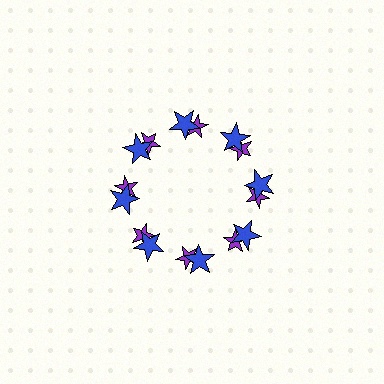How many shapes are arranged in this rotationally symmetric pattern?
There are 16 shapes, arranged in 8 groups of 2.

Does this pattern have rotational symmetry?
Yes, this pattern has 8-fold rotational symmetry. It looks the same after rotating 45 degrees around the center.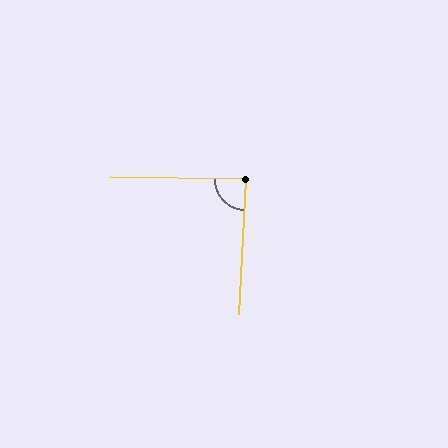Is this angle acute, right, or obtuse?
It is approximately a right angle.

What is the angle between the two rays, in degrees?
Approximately 88 degrees.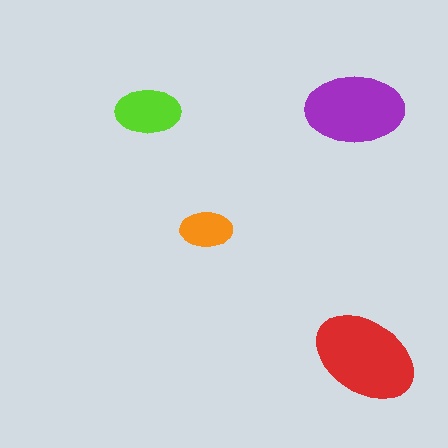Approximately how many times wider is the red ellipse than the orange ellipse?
About 2 times wider.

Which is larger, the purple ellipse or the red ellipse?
The red one.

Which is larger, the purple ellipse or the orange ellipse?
The purple one.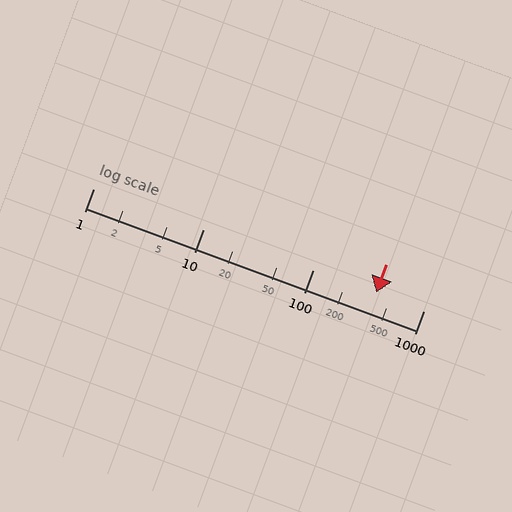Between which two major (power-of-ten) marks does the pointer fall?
The pointer is between 100 and 1000.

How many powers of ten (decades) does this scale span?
The scale spans 3 decades, from 1 to 1000.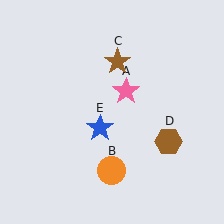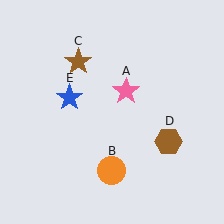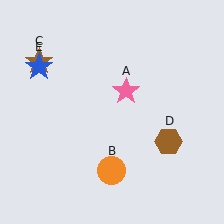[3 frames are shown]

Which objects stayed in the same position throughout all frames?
Pink star (object A) and orange circle (object B) and brown hexagon (object D) remained stationary.